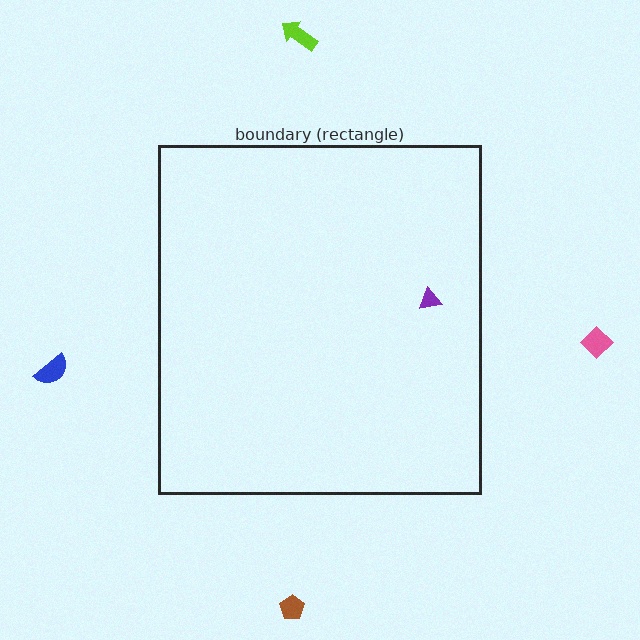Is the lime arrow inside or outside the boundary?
Outside.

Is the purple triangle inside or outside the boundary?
Inside.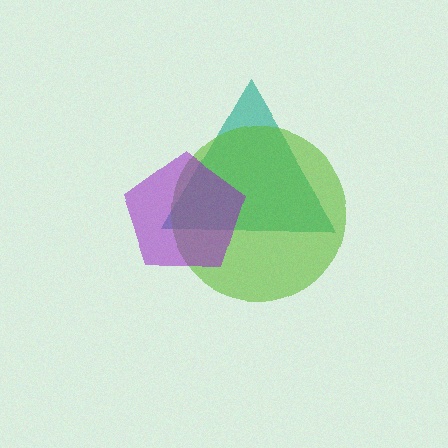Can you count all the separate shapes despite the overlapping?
Yes, there are 3 separate shapes.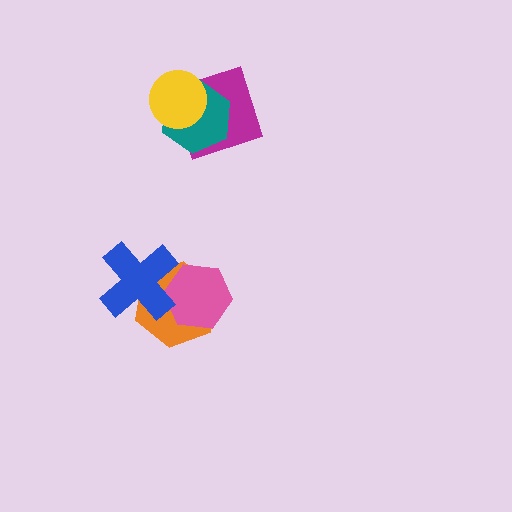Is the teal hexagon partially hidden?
Yes, it is partially covered by another shape.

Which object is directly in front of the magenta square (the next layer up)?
The teal hexagon is directly in front of the magenta square.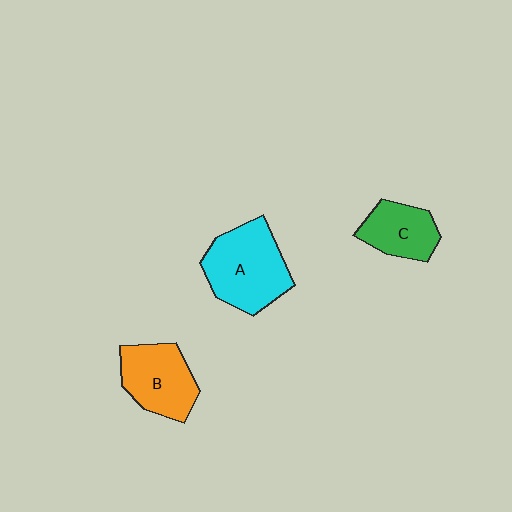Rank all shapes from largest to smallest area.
From largest to smallest: A (cyan), B (orange), C (green).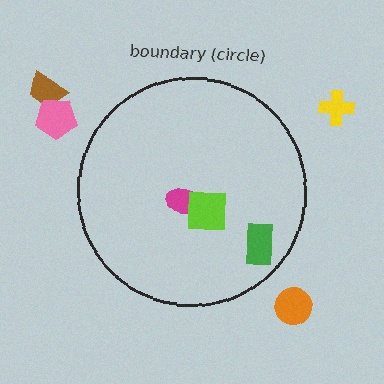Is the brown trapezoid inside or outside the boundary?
Outside.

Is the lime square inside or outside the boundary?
Inside.